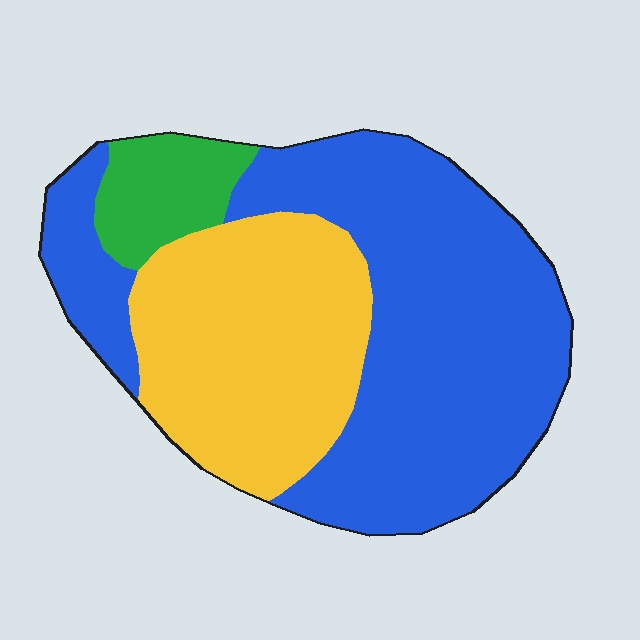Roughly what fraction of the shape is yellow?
Yellow covers 33% of the shape.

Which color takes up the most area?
Blue, at roughly 55%.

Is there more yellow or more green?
Yellow.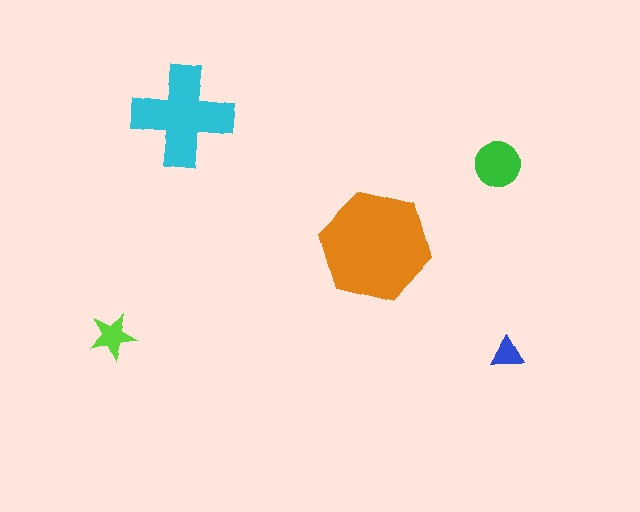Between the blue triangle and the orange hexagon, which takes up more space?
The orange hexagon.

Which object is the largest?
The orange hexagon.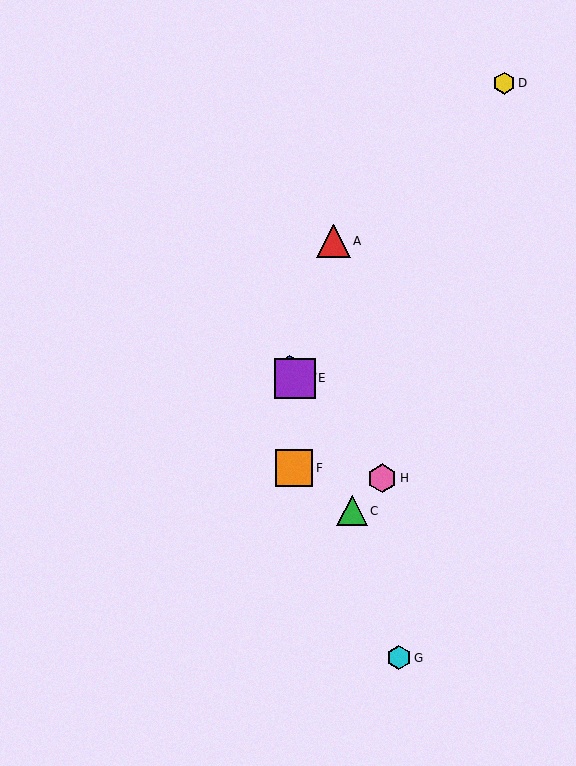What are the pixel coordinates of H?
Object H is at (382, 478).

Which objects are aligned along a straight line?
Objects B, E, H are aligned along a straight line.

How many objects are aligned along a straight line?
3 objects (B, E, H) are aligned along a straight line.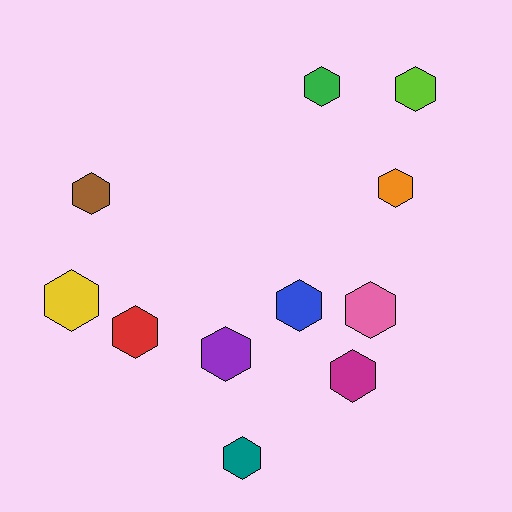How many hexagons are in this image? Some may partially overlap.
There are 11 hexagons.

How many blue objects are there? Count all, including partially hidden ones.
There is 1 blue object.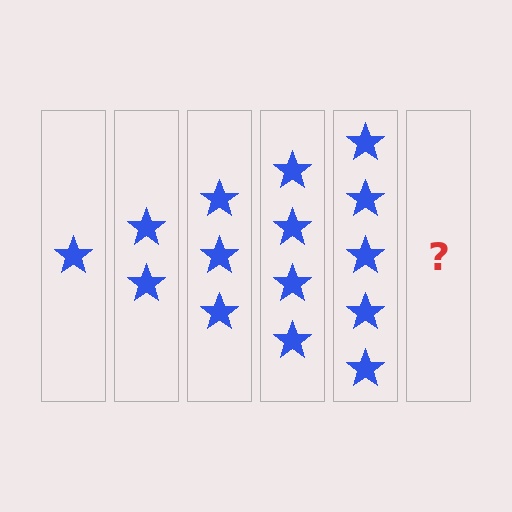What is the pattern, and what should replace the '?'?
The pattern is that each step adds one more star. The '?' should be 6 stars.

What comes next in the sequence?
The next element should be 6 stars.